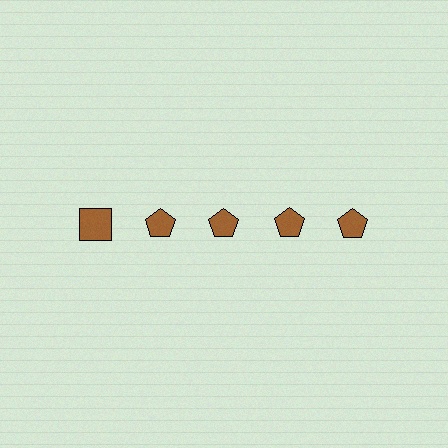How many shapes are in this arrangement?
There are 5 shapes arranged in a grid pattern.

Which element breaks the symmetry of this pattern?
The brown square in the top row, leftmost column breaks the symmetry. All other shapes are brown pentagons.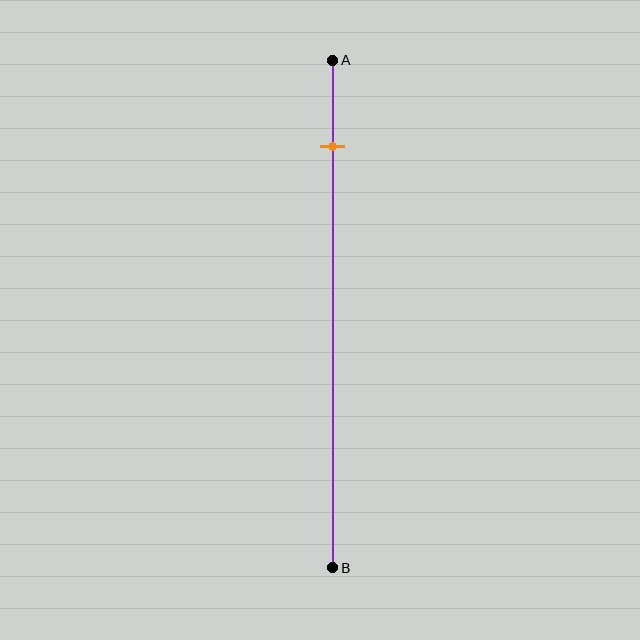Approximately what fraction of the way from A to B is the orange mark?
The orange mark is approximately 15% of the way from A to B.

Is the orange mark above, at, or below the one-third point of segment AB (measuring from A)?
The orange mark is above the one-third point of segment AB.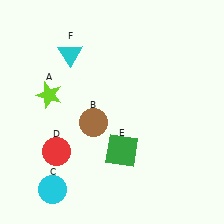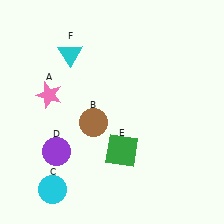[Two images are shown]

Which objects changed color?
A changed from lime to pink. D changed from red to purple.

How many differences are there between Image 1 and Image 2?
There are 2 differences between the two images.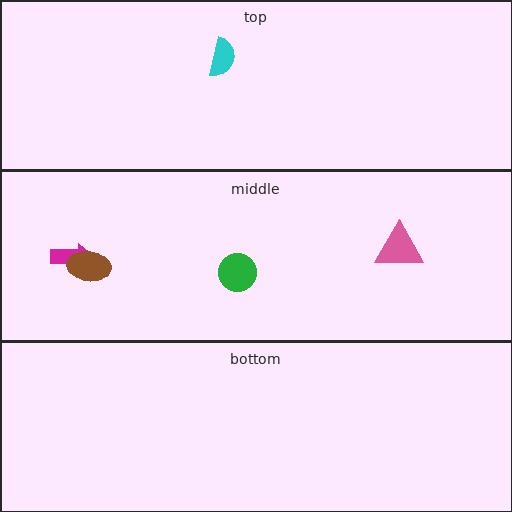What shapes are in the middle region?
The magenta arrow, the pink triangle, the green circle, the brown ellipse.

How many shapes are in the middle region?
4.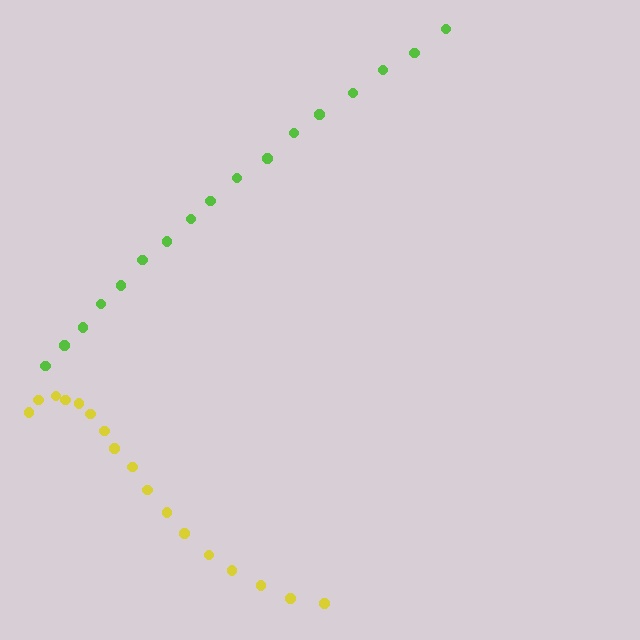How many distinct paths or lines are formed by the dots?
There are 2 distinct paths.